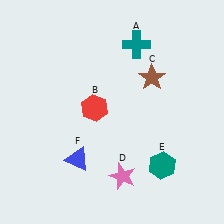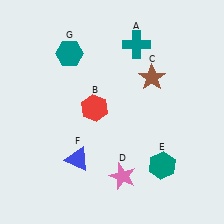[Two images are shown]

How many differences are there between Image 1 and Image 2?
There is 1 difference between the two images.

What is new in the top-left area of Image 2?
A teal hexagon (G) was added in the top-left area of Image 2.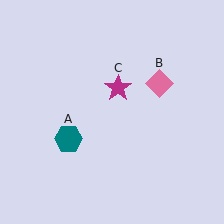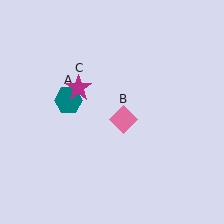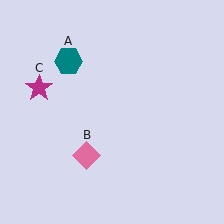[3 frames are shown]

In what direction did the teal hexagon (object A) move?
The teal hexagon (object A) moved up.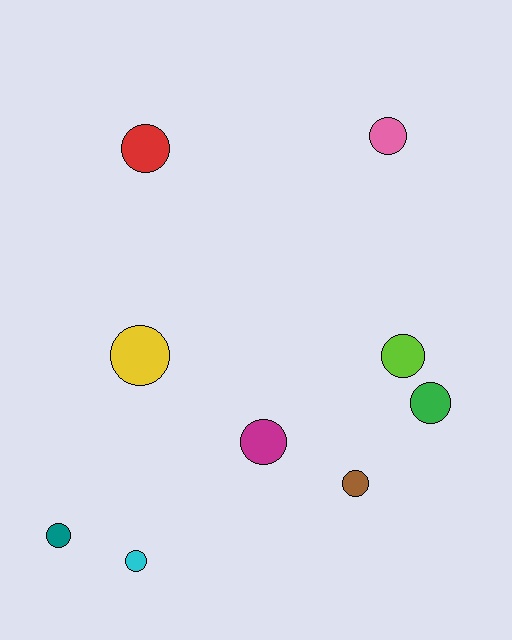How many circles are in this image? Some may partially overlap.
There are 9 circles.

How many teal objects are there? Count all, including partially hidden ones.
There is 1 teal object.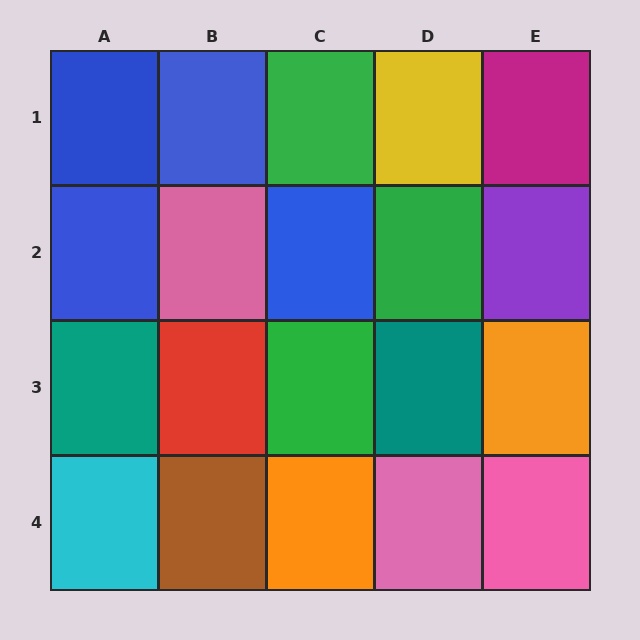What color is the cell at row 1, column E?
Magenta.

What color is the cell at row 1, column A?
Blue.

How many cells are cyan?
1 cell is cyan.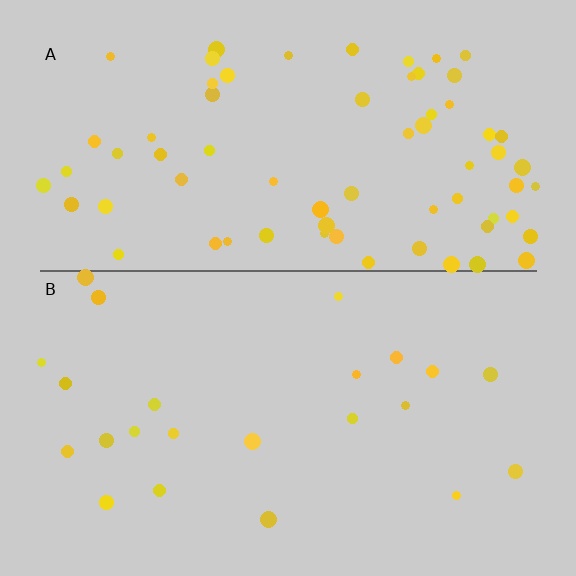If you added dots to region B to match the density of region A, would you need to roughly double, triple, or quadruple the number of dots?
Approximately triple.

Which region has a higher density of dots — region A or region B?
A (the top).